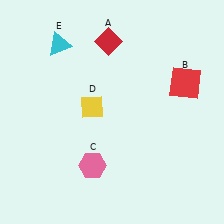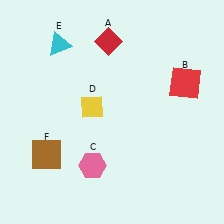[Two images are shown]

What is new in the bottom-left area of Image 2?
A brown square (F) was added in the bottom-left area of Image 2.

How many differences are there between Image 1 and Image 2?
There is 1 difference between the two images.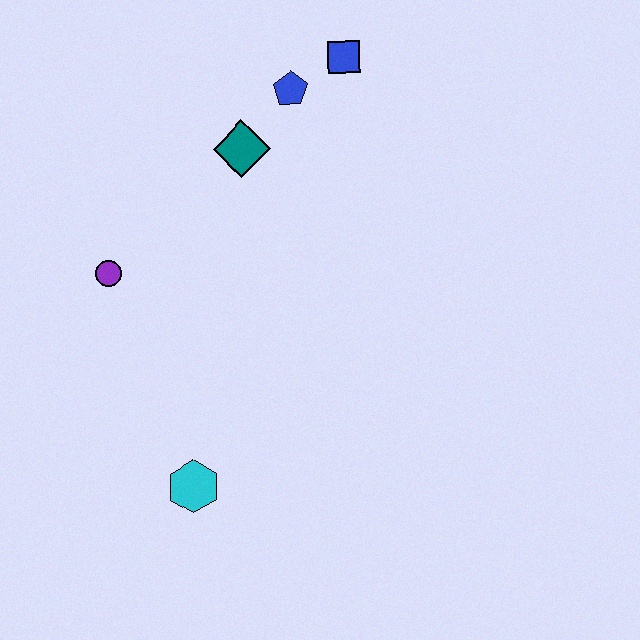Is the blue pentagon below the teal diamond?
No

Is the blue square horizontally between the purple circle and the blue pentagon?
No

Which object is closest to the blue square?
The blue pentagon is closest to the blue square.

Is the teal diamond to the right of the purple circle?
Yes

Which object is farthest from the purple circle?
The blue square is farthest from the purple circle.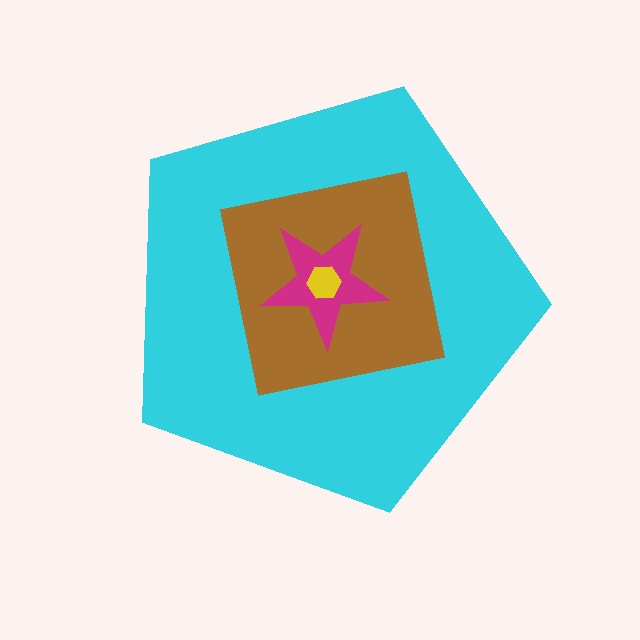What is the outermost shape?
The cyan pentagon.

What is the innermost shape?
The yellow hexagon.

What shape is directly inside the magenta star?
The yellow hexagon.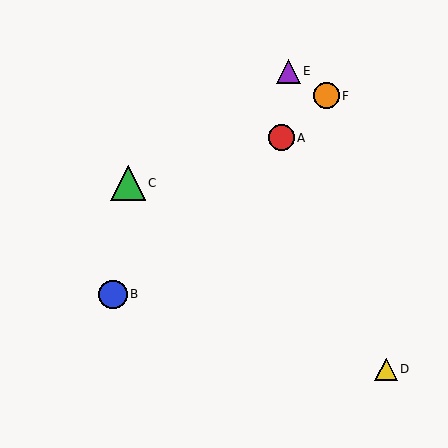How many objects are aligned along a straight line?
3 objects (A, B, F) are aligned along a straight line.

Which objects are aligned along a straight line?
Objects A, B, F are aligned along a straight line.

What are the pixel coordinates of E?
Object E is at (289, 71).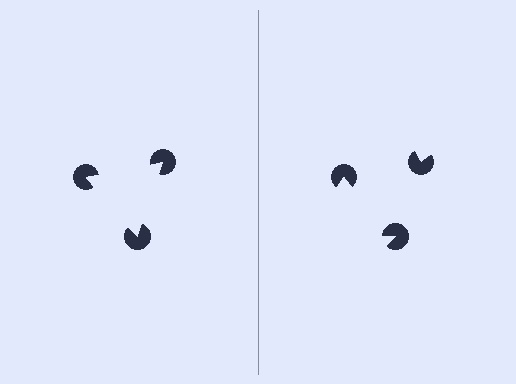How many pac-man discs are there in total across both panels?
6 — 3 on each side.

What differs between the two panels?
The pac-man discs are positioned identically on both sides; only the wedge orientations differ. On the left they align to a triangle; on the right they are misaligned.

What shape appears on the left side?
An illusory triangle.